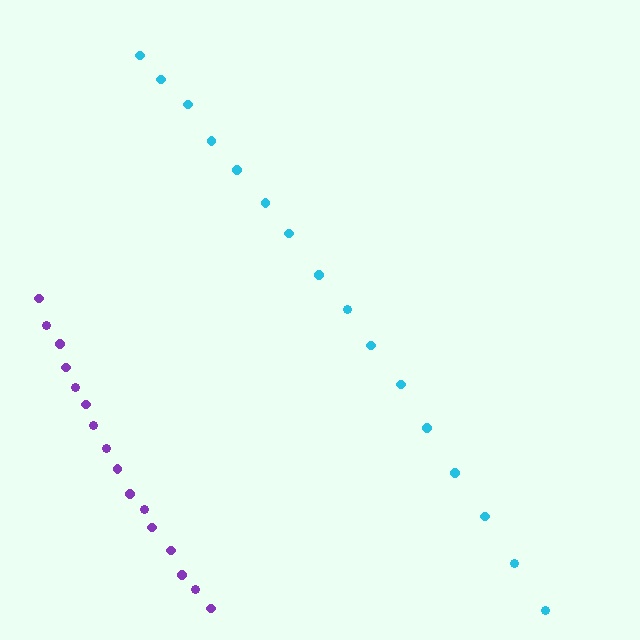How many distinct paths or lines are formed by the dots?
There are 2 distinct paths.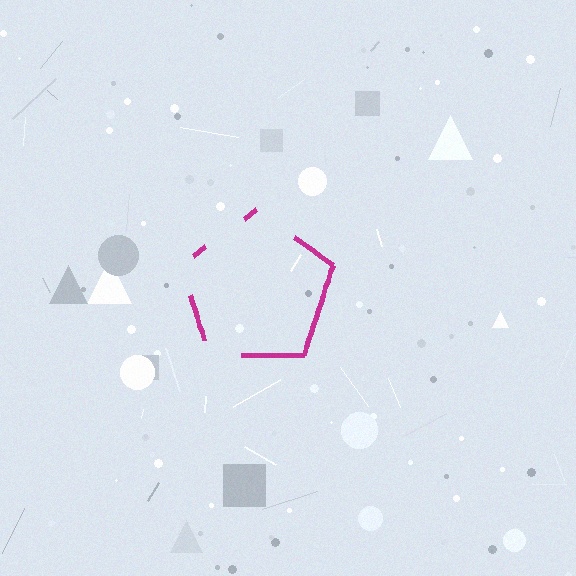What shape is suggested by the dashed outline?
The dashed outline suggests a pentagon.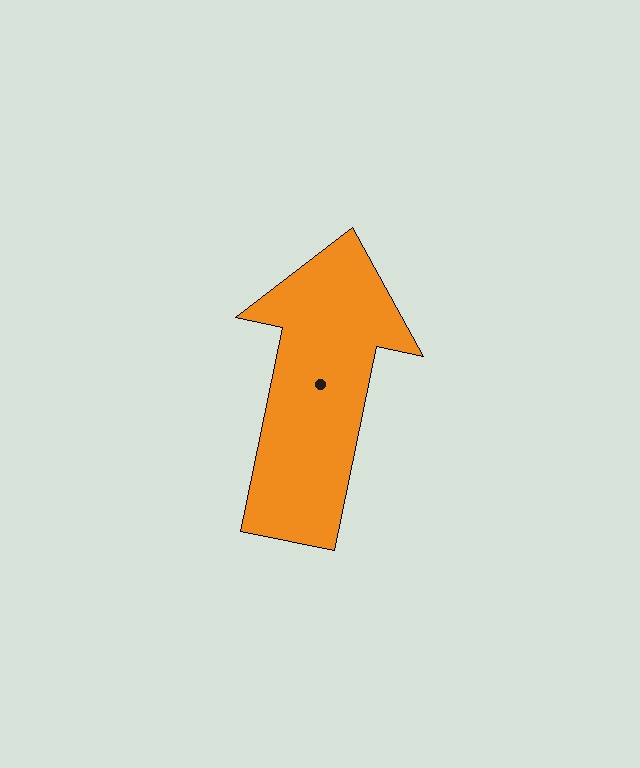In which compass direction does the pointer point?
North.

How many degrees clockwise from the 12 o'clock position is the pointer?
Approximately 12 degrees.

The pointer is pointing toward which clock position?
Roughly 12 o'clock.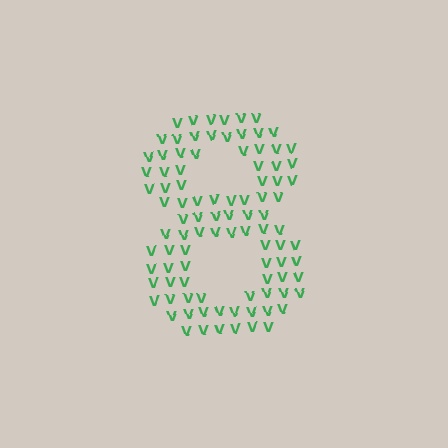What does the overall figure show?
The overall figure shows the digit 8.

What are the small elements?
The small elements are letter V's.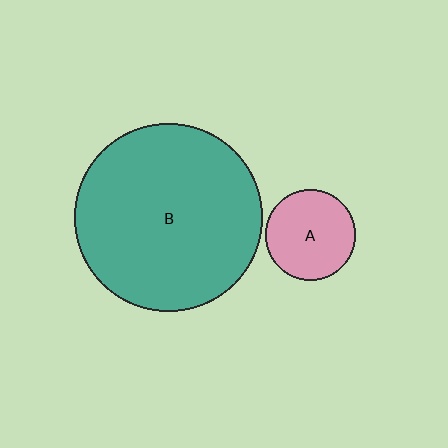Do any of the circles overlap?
No, none of the circles overlap.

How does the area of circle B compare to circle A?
Approximately 4.3 times.